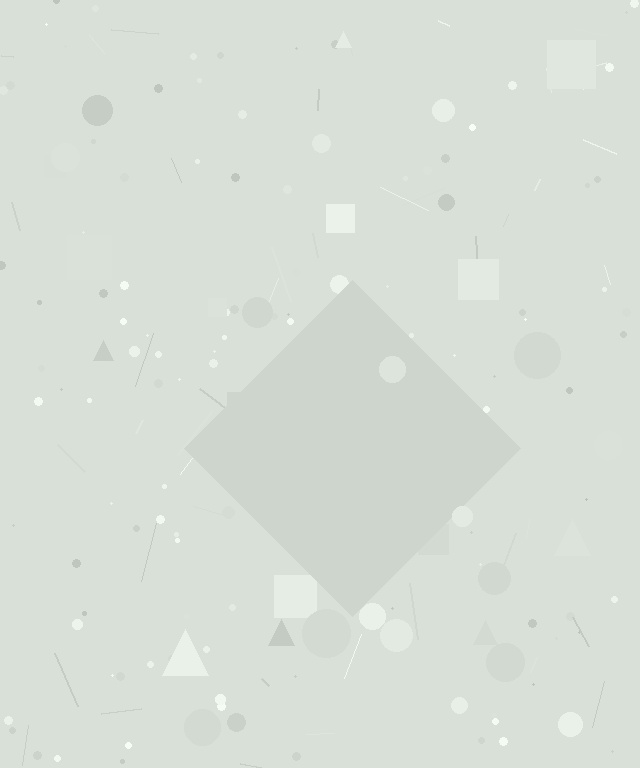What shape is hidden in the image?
A diamond is hidden in the image.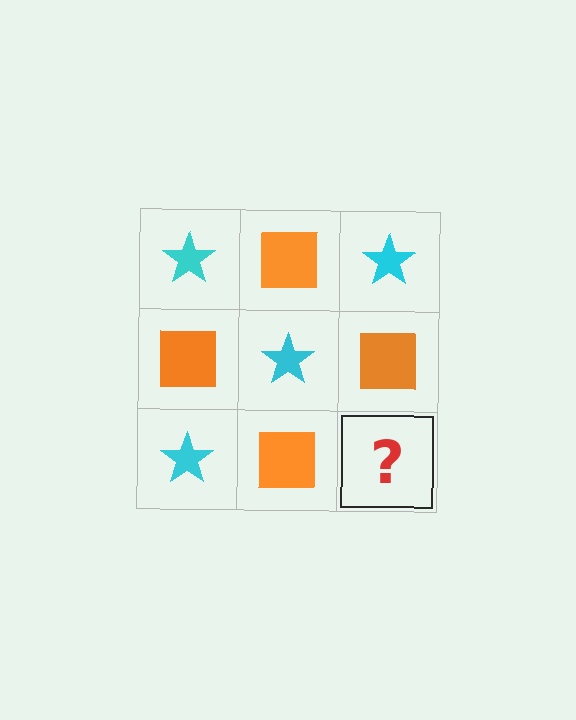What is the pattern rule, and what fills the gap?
The rule is that it alternates cyan star and orange square in a checkerboard pattern. The gap should be filled with a cyan star.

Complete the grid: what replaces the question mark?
The question mark should be replaced with a cyan star.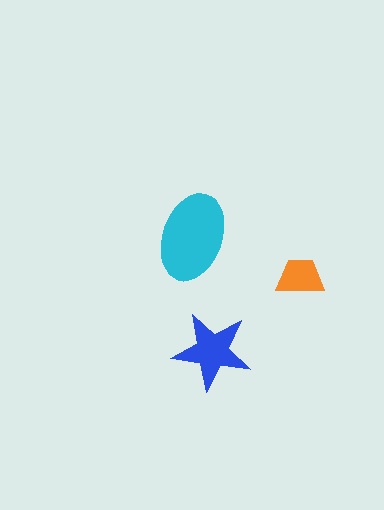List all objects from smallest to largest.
The orange trapezoid, the blue star, the cyan ellipse.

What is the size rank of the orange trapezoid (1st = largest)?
3rd.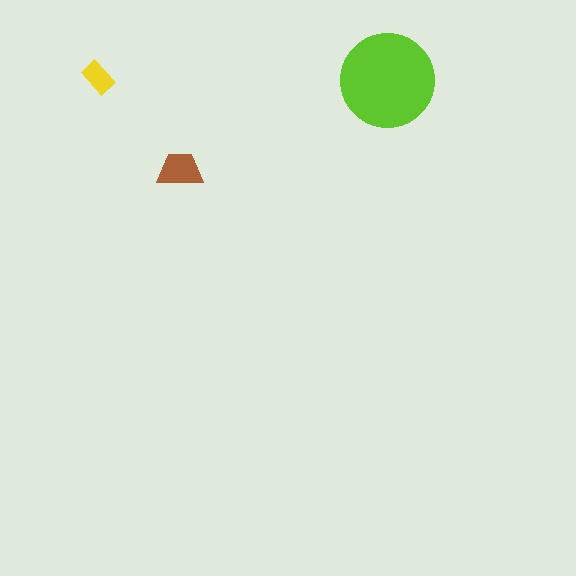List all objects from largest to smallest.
The lime circle, the brown trapezoid, the yellow rectangle.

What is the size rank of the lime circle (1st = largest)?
1st.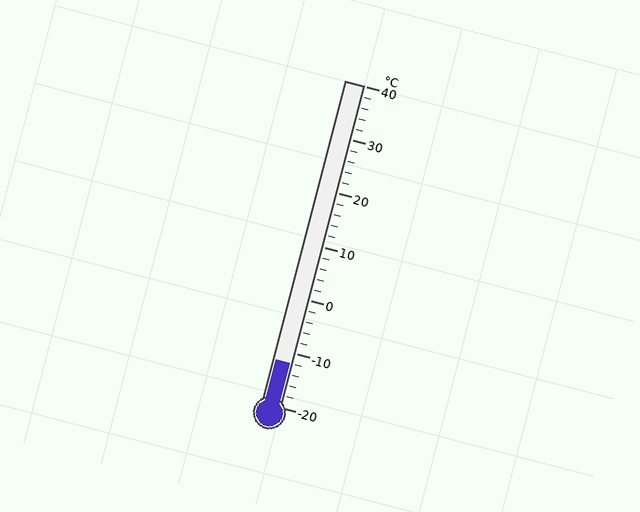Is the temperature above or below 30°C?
The temperature is below 30°C.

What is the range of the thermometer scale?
The thermometer scale ranges from -20°C to 40°C.